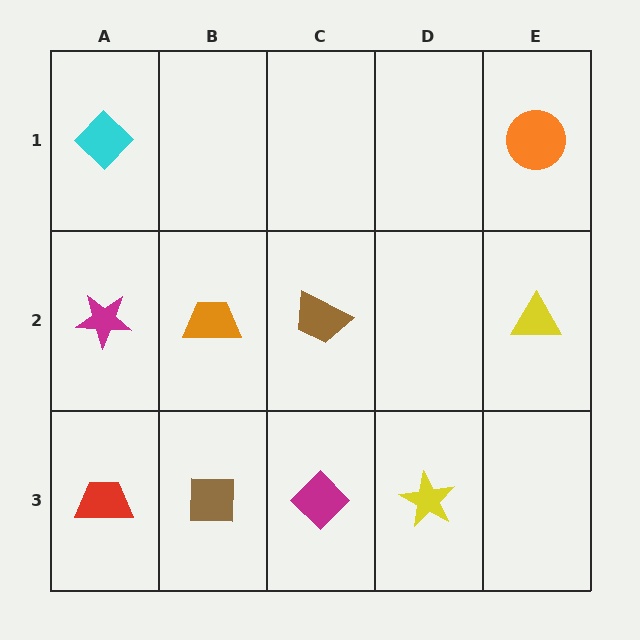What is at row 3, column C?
A magenta diamond.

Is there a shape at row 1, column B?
No, that cell is empty.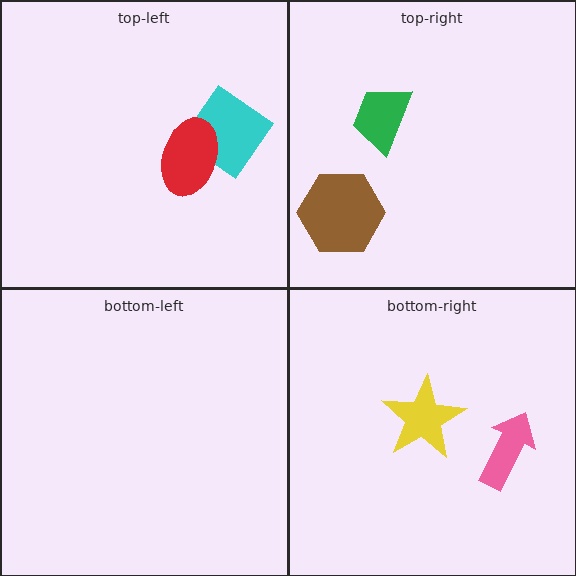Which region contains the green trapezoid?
The top-right region.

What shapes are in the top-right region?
The green trapezoid, the brown hexagon.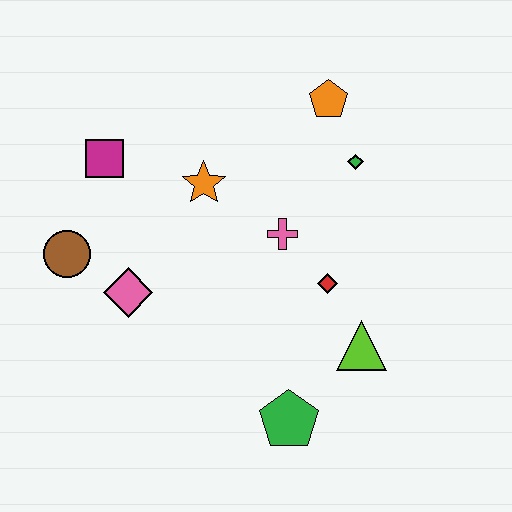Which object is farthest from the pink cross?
The brown circle is farthest from the pink cross.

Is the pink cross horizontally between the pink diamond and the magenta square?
No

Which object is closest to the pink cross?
The red diamond is closest to the pink cross.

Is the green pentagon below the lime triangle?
Yes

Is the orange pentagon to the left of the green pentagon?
No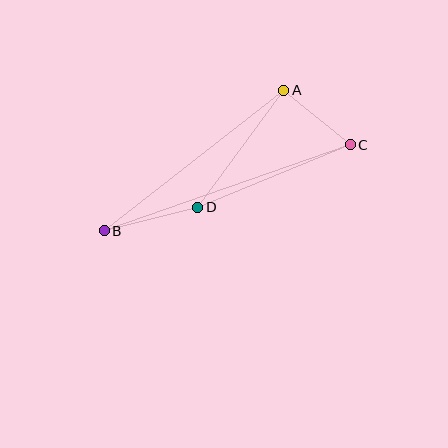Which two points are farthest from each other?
Points B and C are farthest from each other.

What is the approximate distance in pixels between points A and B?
The distance between A and B is approximately 228 pixels.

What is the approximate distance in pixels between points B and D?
The distance between B and D is approximately 97 pixels.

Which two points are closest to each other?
Points A and C are closest to each other.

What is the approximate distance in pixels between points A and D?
The distance between A and D is approximately 145 pixels.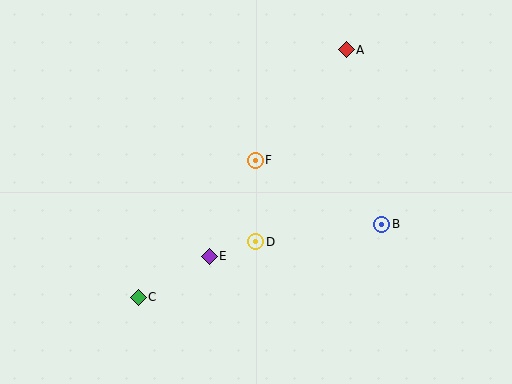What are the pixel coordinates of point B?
Point B is at (382, 224).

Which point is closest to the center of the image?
Point F at (255, 160) is closest to the center.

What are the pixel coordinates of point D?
Point D is at (256, 242).